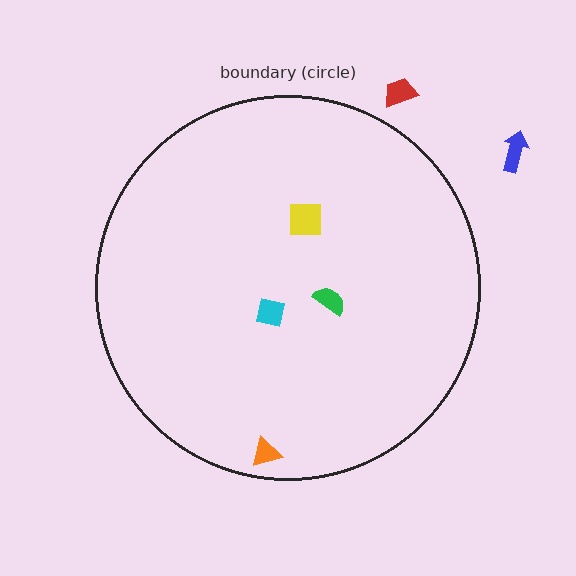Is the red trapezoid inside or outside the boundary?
Outside.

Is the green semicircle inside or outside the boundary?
Inside.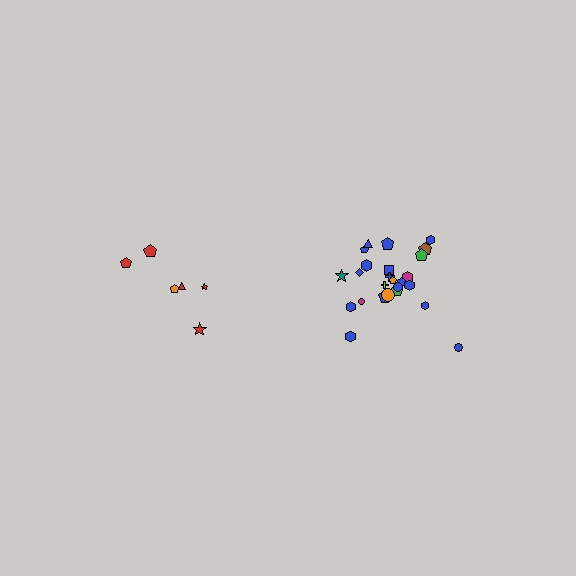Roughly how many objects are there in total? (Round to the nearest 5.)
Roughly 30 objects in total.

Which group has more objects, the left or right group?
The right group.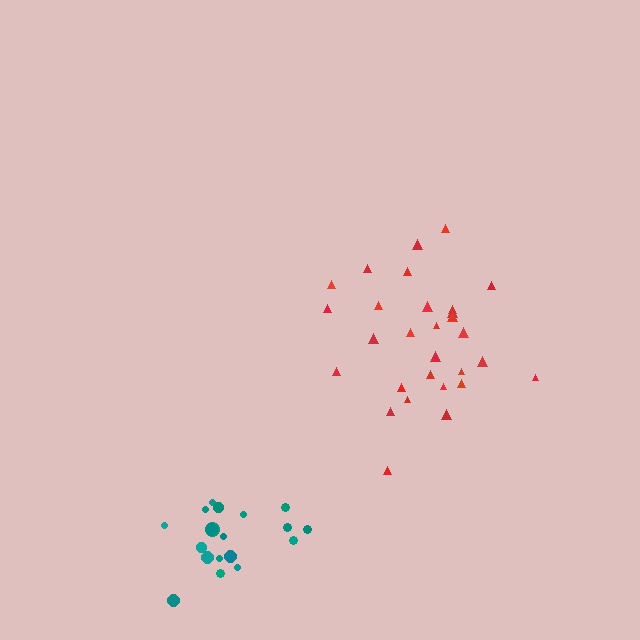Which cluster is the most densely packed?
Teal.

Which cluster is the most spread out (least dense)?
Red.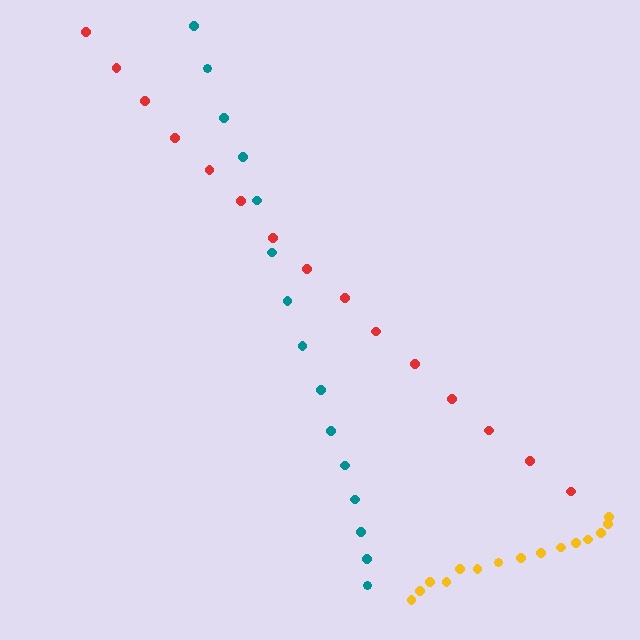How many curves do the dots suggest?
There are 3 distinct paths.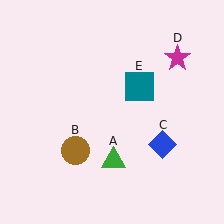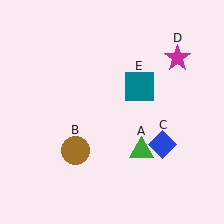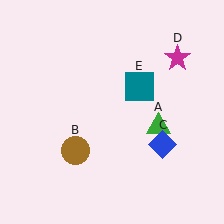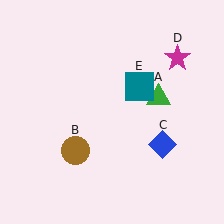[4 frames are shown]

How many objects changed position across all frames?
1 object changed position: green triangle (object A).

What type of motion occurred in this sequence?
The green triangle (object A) rotated counterclockwise around the center of the scene.